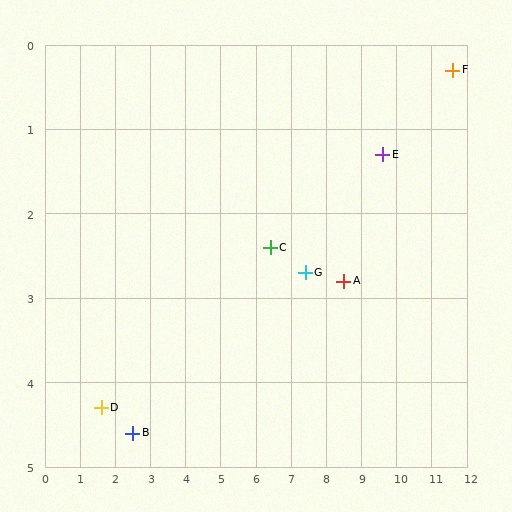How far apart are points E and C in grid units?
Points E and C are about 3.4 grid units apart.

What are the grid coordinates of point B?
Point B is at approximately (2.5, 4.6).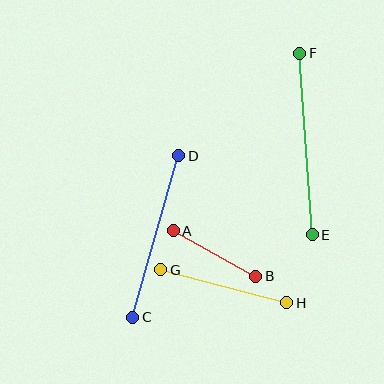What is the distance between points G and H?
The distance is approximately 130 pixels.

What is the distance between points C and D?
The distance is approximately 168 pixels.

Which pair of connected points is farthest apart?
Points E and F are farthest apart.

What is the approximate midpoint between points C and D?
The midpoint is at approximately (156, 237) pixels.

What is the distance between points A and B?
The distance is approximately 94 pixels.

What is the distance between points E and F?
The distance is approximately 182 pixels.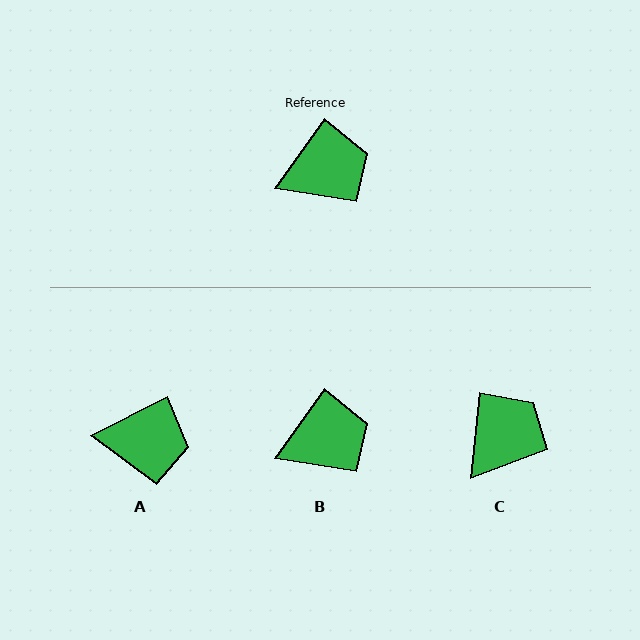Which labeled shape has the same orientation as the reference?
B.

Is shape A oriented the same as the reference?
No, it is off by about 28 degrees.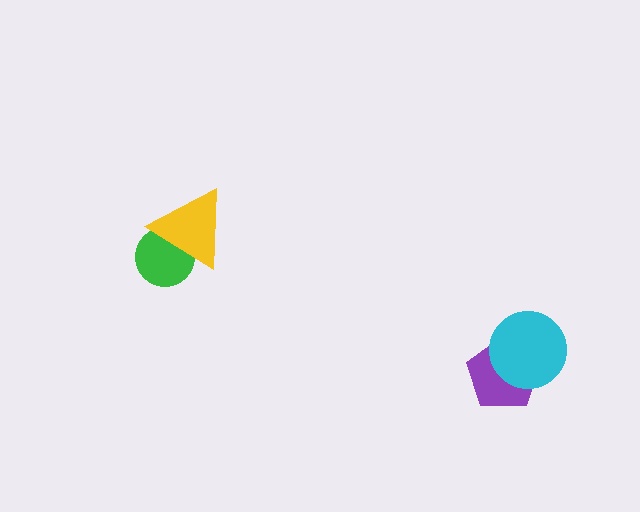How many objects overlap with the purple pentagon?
1 object overlaps with the purple pentagon.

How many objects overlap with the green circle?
1 object overlaps with the green circle.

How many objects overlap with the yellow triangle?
1 object overlaps with the yellow triangle.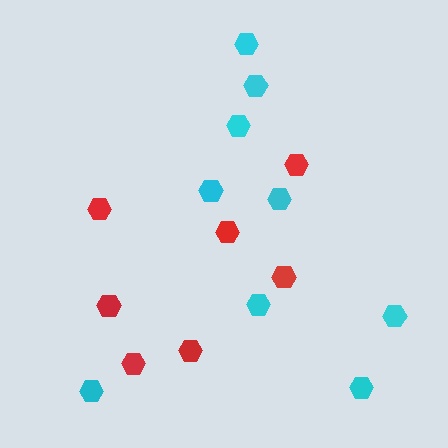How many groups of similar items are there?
There are 2 groups: one group of red hexagons (7) and one group of cyan hexagons (9).